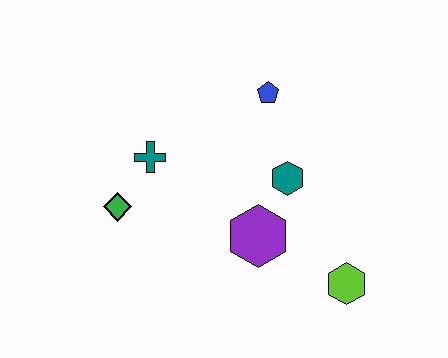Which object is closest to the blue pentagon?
The teal hexagon is closest to the blue pentagon.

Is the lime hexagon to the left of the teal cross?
No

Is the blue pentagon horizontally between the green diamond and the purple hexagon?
No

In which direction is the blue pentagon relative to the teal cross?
The blue pentagon is to the right of the teal cross.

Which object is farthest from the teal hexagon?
The green diamond is farthest from the teal hexagon.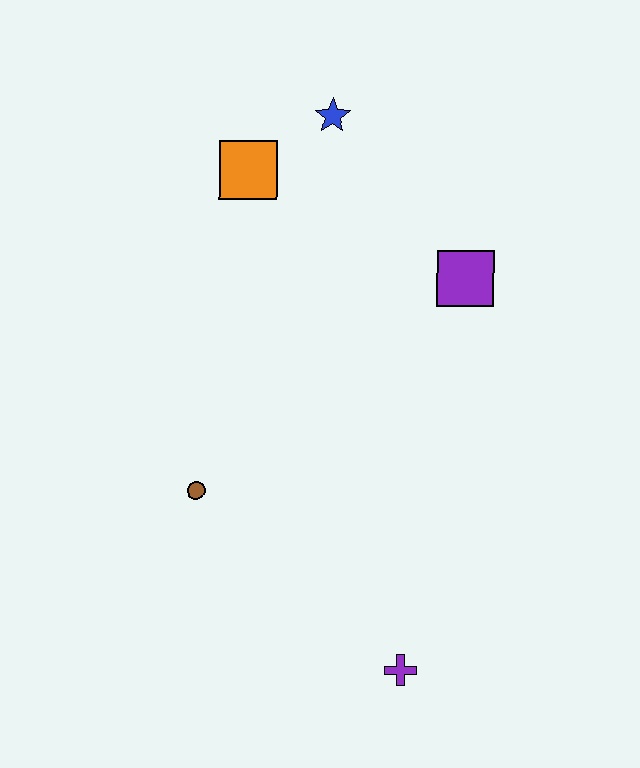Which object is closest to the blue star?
The orange square is closest to the blue star.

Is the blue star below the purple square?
No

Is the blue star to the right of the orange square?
Yes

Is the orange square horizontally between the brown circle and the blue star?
Yes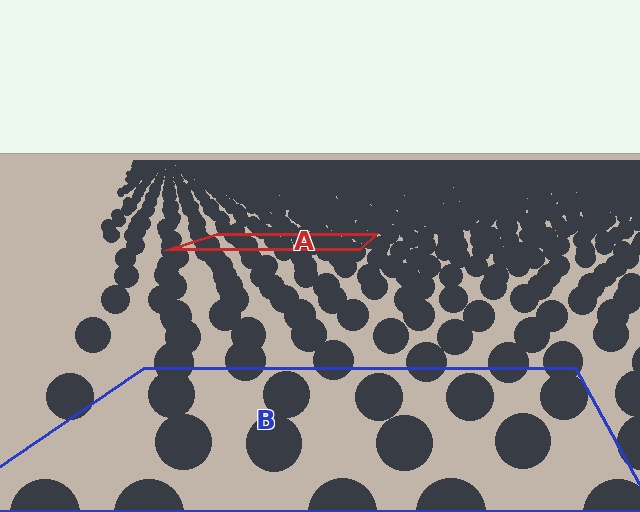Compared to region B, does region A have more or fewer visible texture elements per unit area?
Region A has more texture elements per unit area — they are packed more densely because it is farther away.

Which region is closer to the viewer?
Region B is closer. The texture elements there are larger and more spread out.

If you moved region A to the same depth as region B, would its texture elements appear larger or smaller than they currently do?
They would appear larger. At a closer depth, the same texture elements are projected at a bigger on-screen size.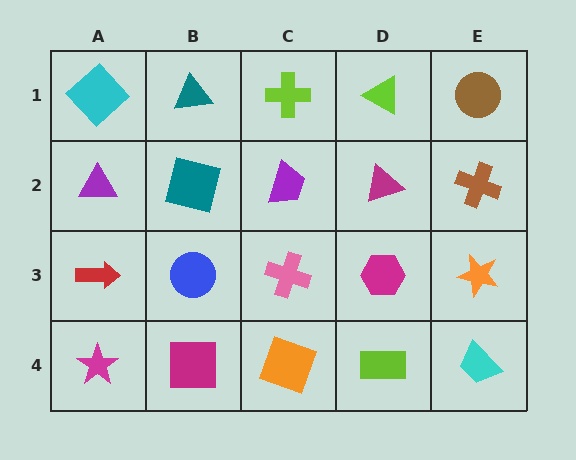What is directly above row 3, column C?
A purple trapezoid.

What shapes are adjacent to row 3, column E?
A brown cross (row 2, column E), a cyan trapezoid (row 4, column E), a magenta hexagon (row 3, column D).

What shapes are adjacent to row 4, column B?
A blue circle (row 3, column B), a magenta star (row 4, column A), an orange square (row 4, column C).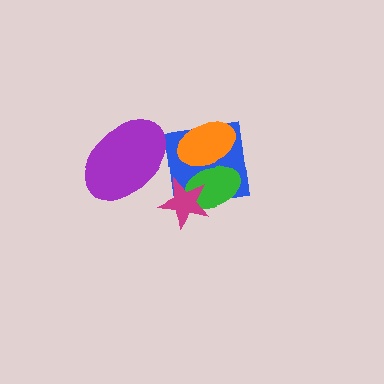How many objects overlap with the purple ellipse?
0 objects overlap with the purple ellipse.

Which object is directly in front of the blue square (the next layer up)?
The green ellipse is directly in front of the blue square.